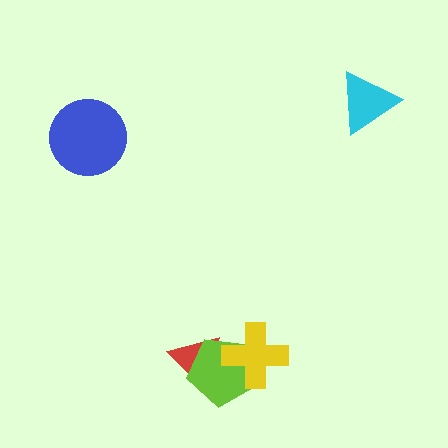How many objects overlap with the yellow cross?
2 objects overlap with the yellow cross.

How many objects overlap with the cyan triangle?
0 objects overlap with the cyan triangle.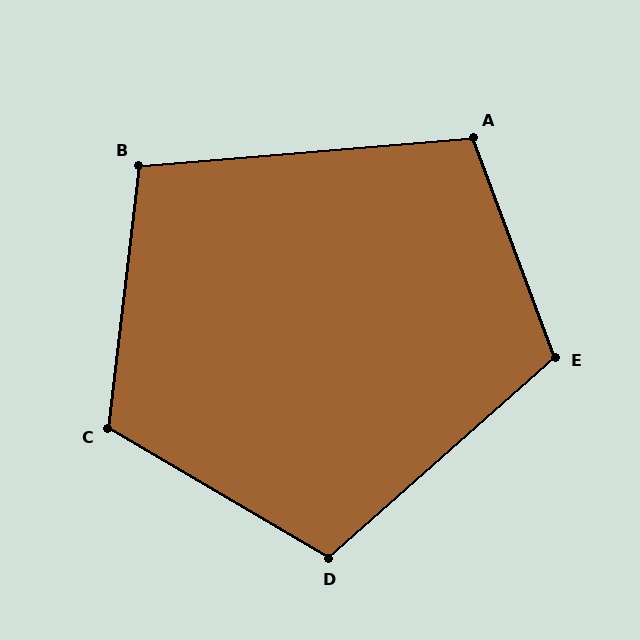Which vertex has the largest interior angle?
C, at approximately 114 degrees.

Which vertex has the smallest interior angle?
B, at approximately 101 degrees.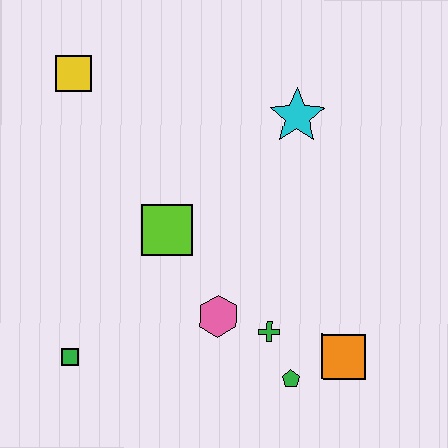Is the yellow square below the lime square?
No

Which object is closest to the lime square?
The pink hexagon is closest to the lime square.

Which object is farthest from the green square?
The cyan star is farthest from the green square.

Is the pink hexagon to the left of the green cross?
Yes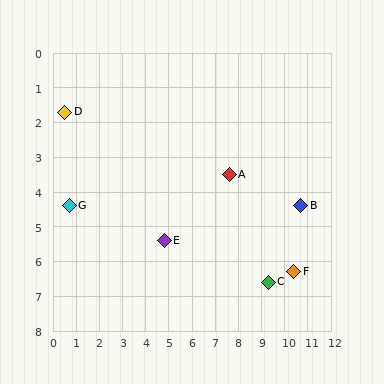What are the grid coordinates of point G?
Point G is at approximately (0.7, 4.4).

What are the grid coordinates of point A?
Point A is at approximately (7.6, 3.5).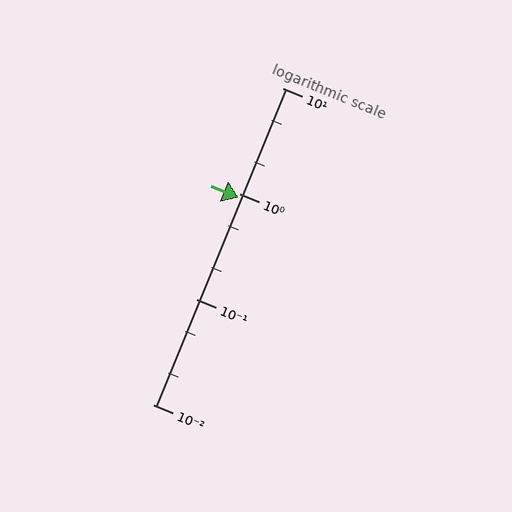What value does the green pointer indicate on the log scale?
The pointer indicates approximately 0.92.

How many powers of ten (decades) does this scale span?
The scale spans 3 decades, from 0.01 to 10.